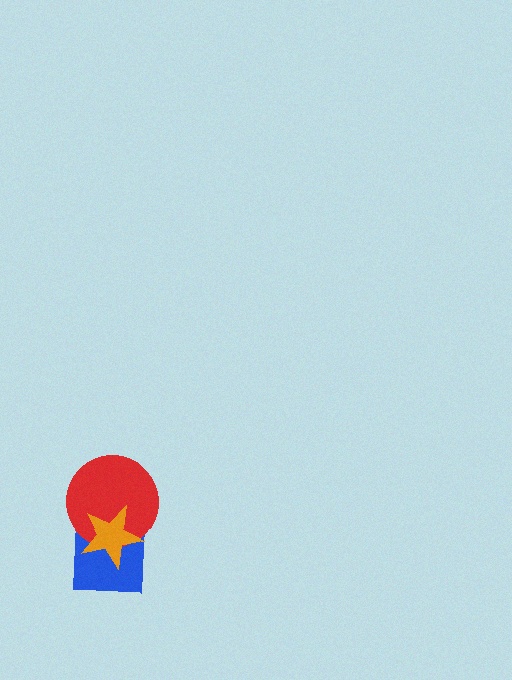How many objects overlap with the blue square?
2 objects overlap with the blue square.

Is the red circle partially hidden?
Yes, it is partially covered by another shape.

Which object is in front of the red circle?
The orange star is in front of the red circle.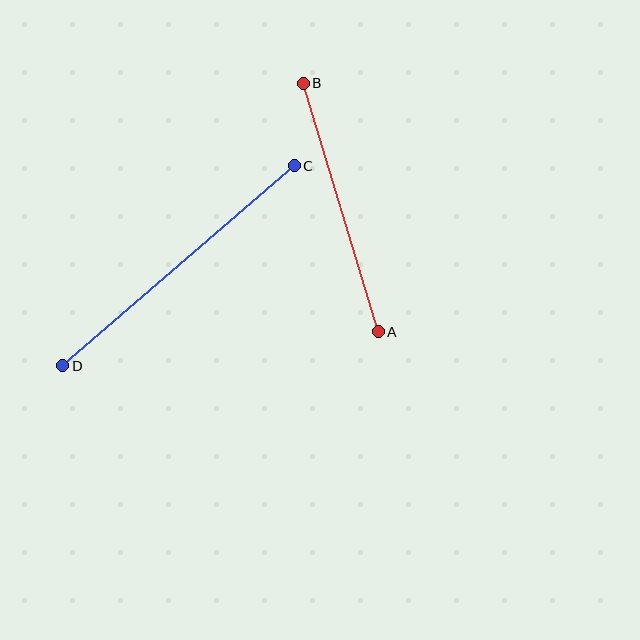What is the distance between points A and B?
The distance is approximately 260 pixels.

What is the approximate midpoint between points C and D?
The midpoint is at approximately (178, 266) pixels.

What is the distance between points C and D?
The distance is approximately 306 pixels.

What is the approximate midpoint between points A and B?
The midpoint is at approximately (341, 207) pixels.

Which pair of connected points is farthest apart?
Points C and D are farthest apart.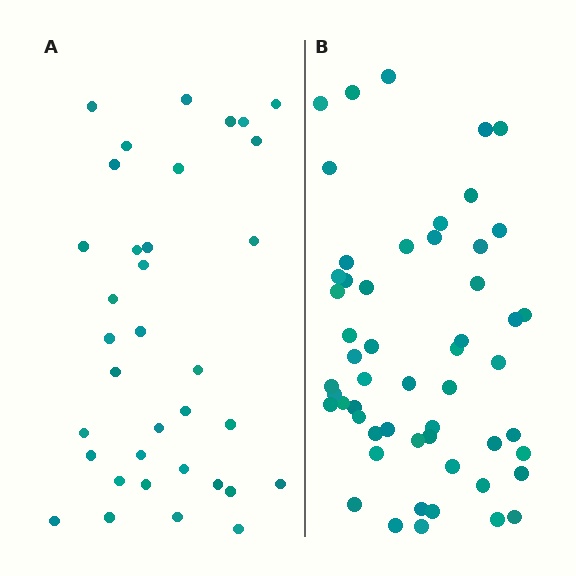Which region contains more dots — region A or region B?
Region B (the right region) has more dots.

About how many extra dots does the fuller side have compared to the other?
Region B has approximately 20 more dots than region A.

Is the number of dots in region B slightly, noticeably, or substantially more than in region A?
Region B has substantially more. The ratio is roughly 1.5 to 1.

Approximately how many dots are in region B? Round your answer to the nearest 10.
About 50 dots. (The exact count is 54, which rounds to 50.)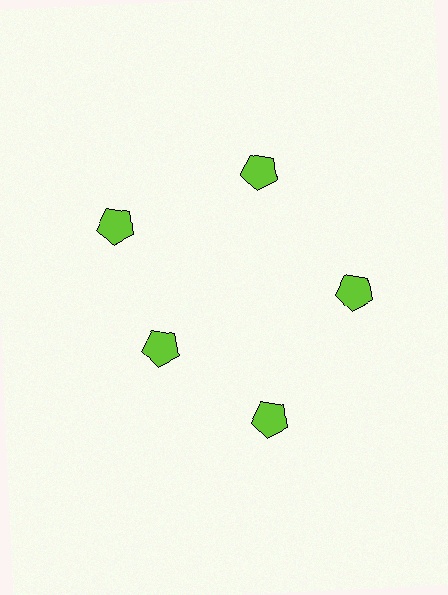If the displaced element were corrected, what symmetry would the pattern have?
It would have 5-fold rotational symmetry — the pattern would map onto itself every 72 degrees.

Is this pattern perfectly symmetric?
No. The 5 lime pentagons are arranged in a ring, but one element near the 8 o'clock position is pulled inward toward the center, breaking the 5-fold rotational symmetry.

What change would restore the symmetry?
The symmetry would be restored by moving it outward, back onto the ring so that all 5 pentagons sit at equal angles and equal distance from the center.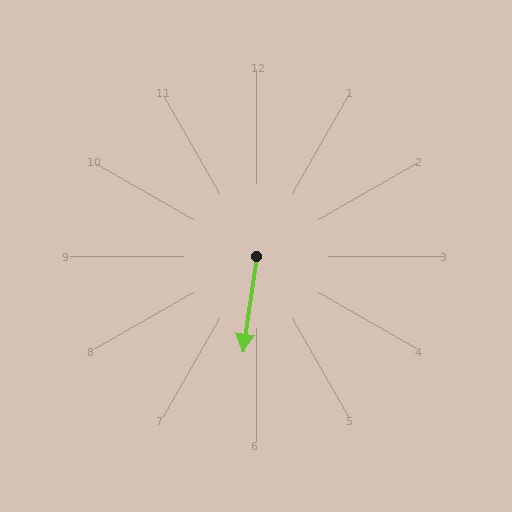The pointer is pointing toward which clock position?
Roughly 6 o'clock.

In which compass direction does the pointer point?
South.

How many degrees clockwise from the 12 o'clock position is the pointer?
Approximately 188 degrees.